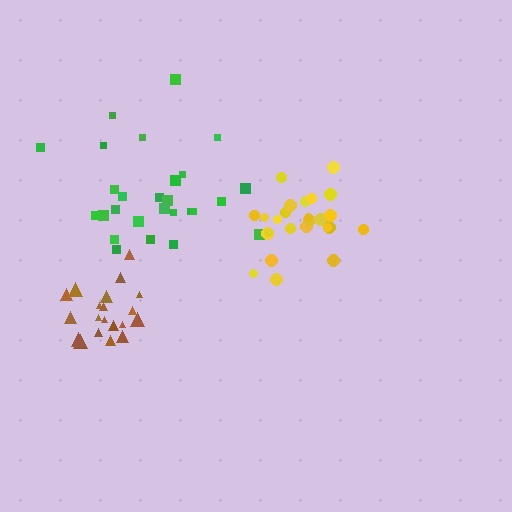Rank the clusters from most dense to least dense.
brown, yellow, green.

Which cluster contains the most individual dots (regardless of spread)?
Green (27).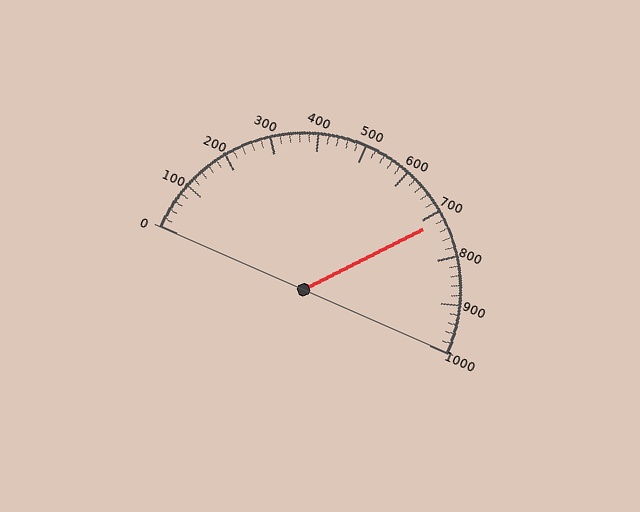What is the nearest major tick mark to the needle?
The nearest major tick mark is 700.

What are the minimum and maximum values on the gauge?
The gauge ranges from 0 to 1000.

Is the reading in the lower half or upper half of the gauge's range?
The reading is in the upper half of the range (0 to 1000).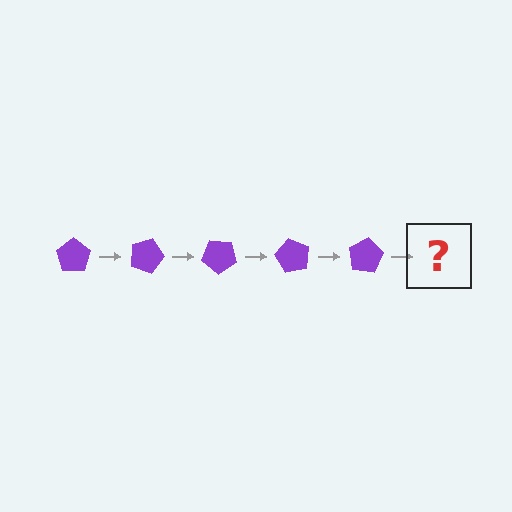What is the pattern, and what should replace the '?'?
The pattern is that the pentagon rotates 20 degrees each step. The '?' should be a purple pentagon rotated 100 degrees.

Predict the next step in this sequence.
The next step is a purple pentagon rotated 100 degrees.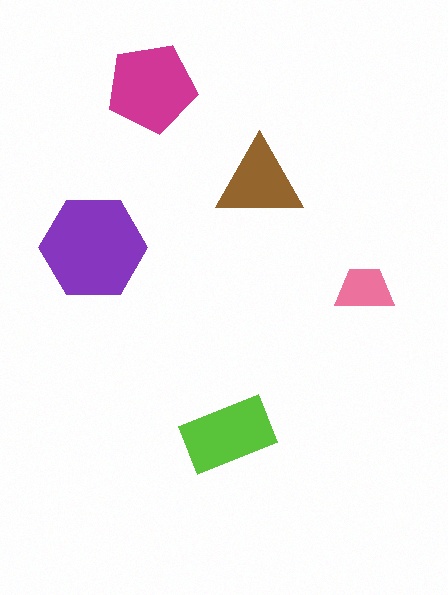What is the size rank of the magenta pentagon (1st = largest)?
2nd.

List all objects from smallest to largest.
The pink trapezoid, the brown triangle, the lime rectangle, the magenta pentagon, the purple hexagon.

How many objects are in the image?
There are 5 objects in the image.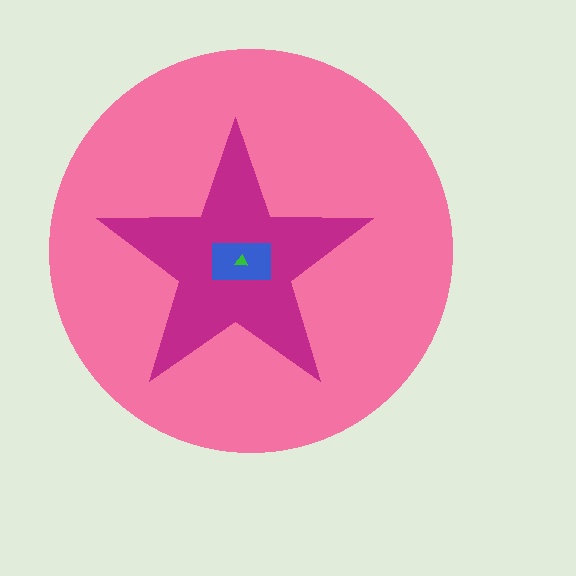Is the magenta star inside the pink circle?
Yes.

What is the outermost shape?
The pink circle.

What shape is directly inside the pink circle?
The magenta star.